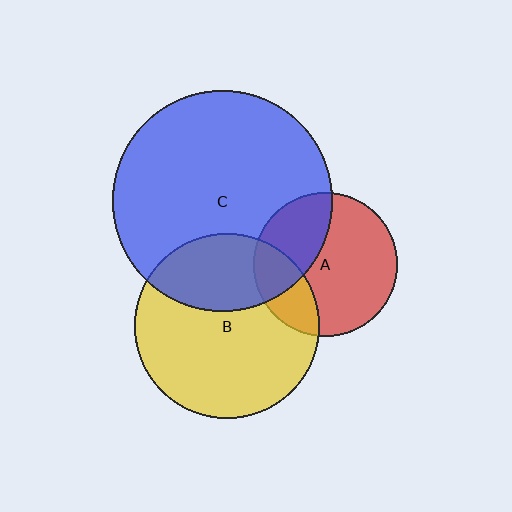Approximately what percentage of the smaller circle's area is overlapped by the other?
Approximately 35%.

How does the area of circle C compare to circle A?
Approximately 2.3 times.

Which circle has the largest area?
Circle C (blue).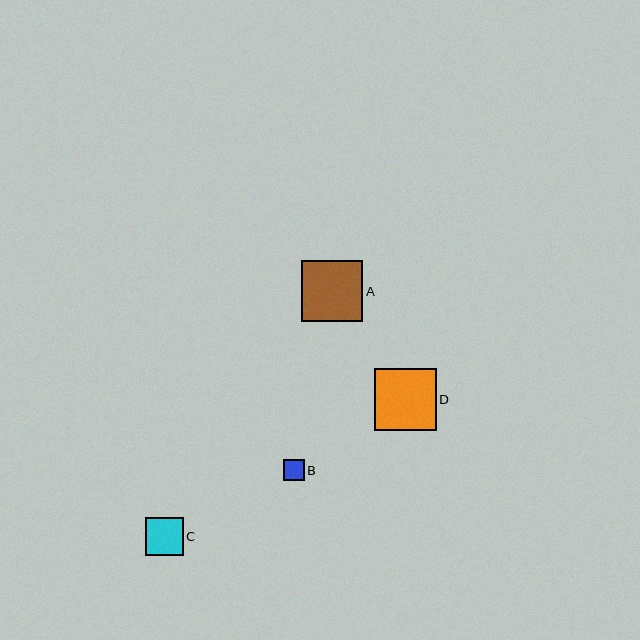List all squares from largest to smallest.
From largest to smallest: D, A, C, B.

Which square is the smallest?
Square B is the smallest with a size of approximately 21 pixels.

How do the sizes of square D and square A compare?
Square D and square A are approximately the same size.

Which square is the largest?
Square D is the largest with a size of approximately 62 pixels.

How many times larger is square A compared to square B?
Square A is approximately 2.9 times the size of square B.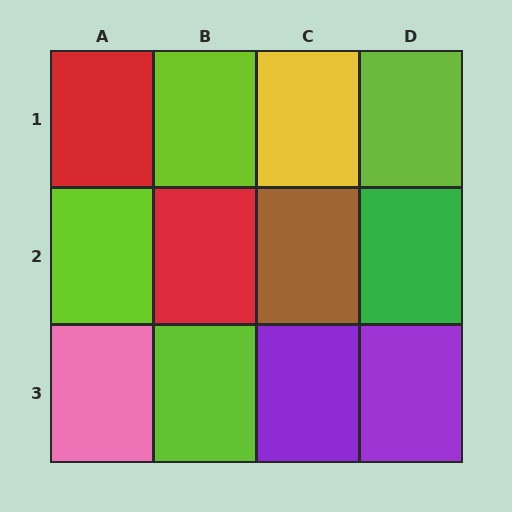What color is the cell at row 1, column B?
Lime.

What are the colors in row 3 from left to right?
Pink, lime, purple, purple.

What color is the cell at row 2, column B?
Red.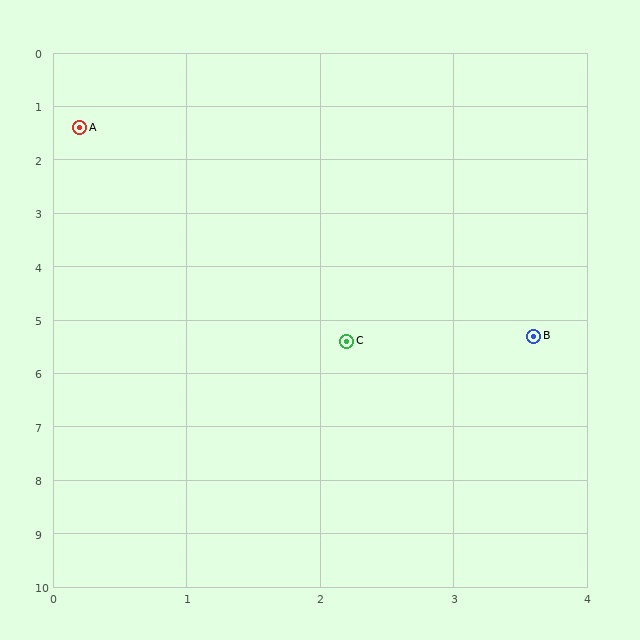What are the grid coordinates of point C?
Point C is at approximately (2.2, 5.4).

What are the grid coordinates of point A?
Point A is at approximately (0.2, 1.4).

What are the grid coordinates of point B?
Point B is at approximately (3.6, 5.3).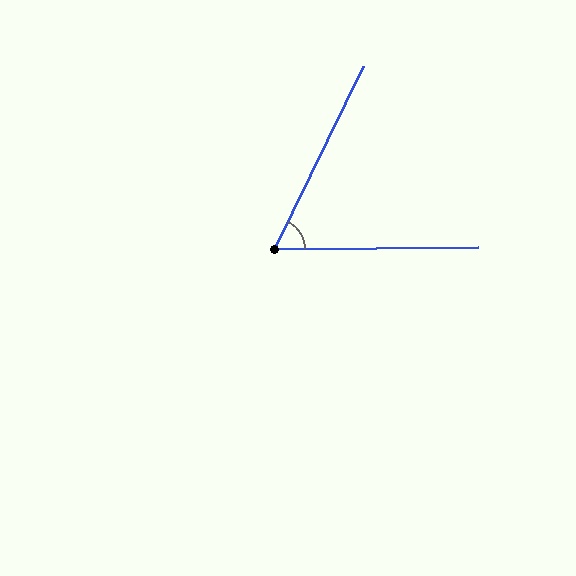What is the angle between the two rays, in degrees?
Approximately 64 degrees.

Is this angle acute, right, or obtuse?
It is acute.